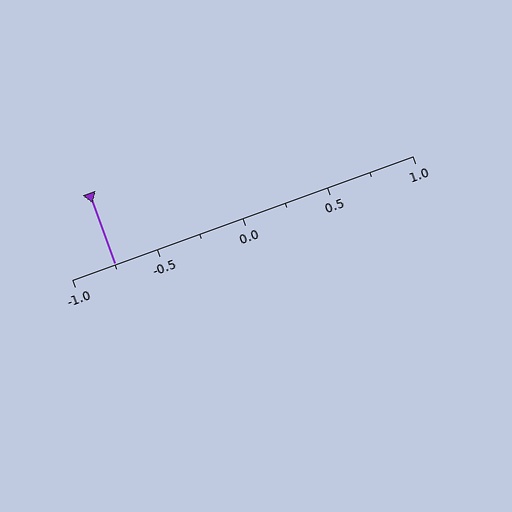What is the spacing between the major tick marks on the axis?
The major ticks are spaced 0.5 apart.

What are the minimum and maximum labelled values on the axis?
The axis runs from -1.0 to 1.0.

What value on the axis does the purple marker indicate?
The marker indicates approximately -0.75.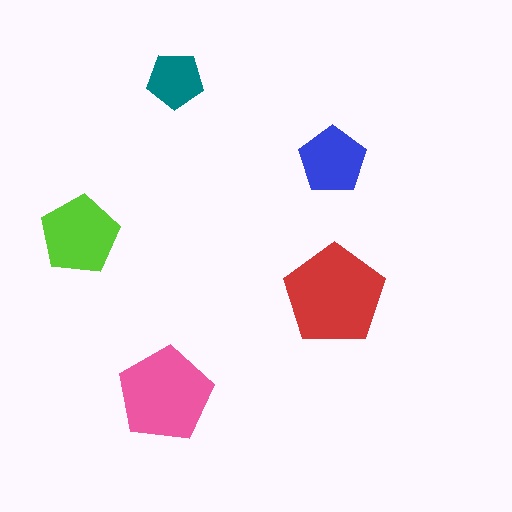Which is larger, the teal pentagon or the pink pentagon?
The pink one.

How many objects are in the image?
There are 5 objects in the image.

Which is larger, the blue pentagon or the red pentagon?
The red one.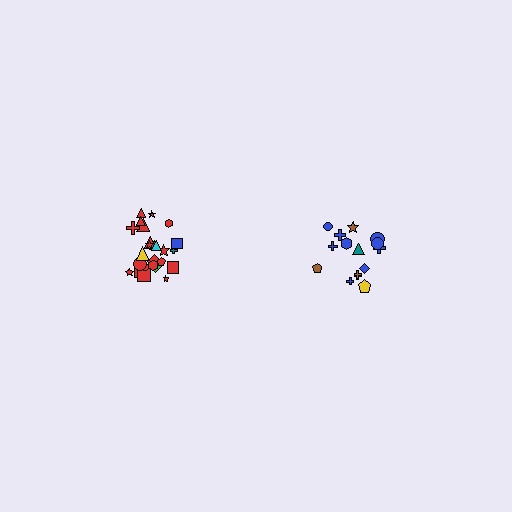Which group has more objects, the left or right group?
The left group.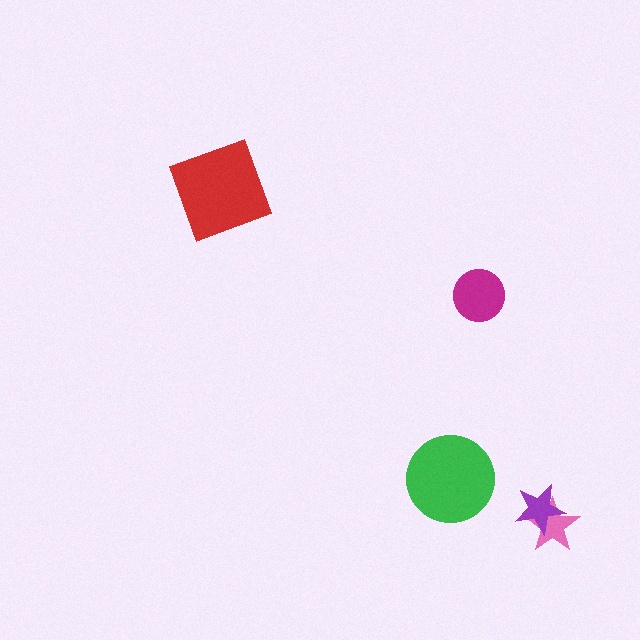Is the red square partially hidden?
No, no other shape covers it.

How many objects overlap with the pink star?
1 object overlaps with the pink star.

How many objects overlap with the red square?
0 objects overlap with the red square.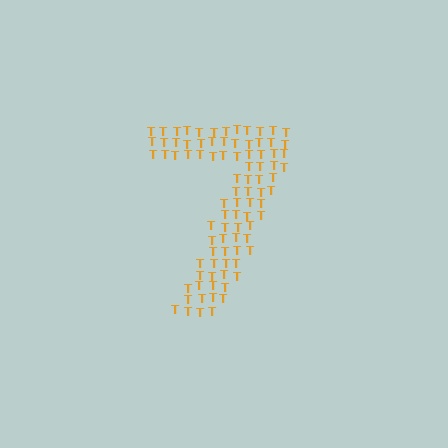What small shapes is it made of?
It is made of small letter T's.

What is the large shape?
The large shape is the digit 7.